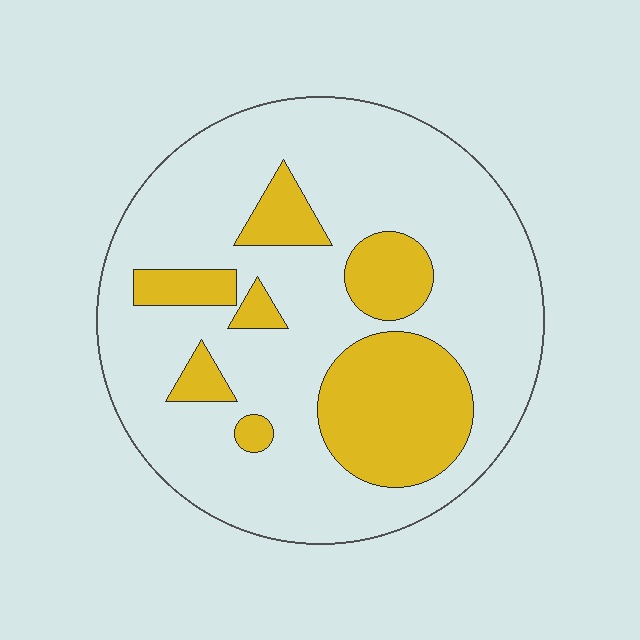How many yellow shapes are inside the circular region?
7.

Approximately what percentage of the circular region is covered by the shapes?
Approximately 25%.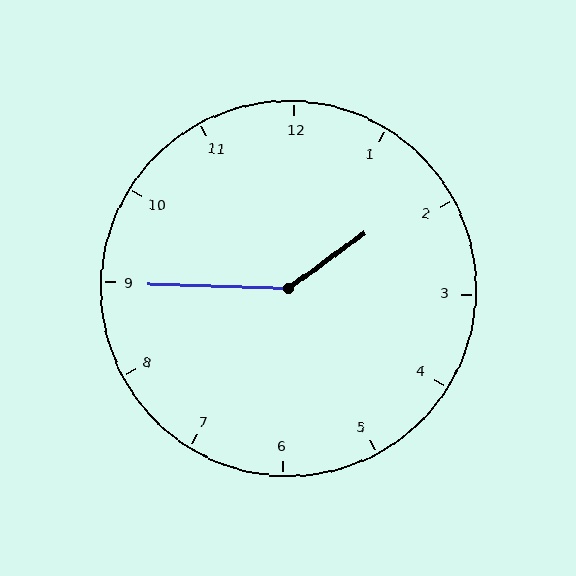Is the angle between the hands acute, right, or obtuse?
It is obtuse.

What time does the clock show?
1:45.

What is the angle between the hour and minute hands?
Approximately 142 degrees.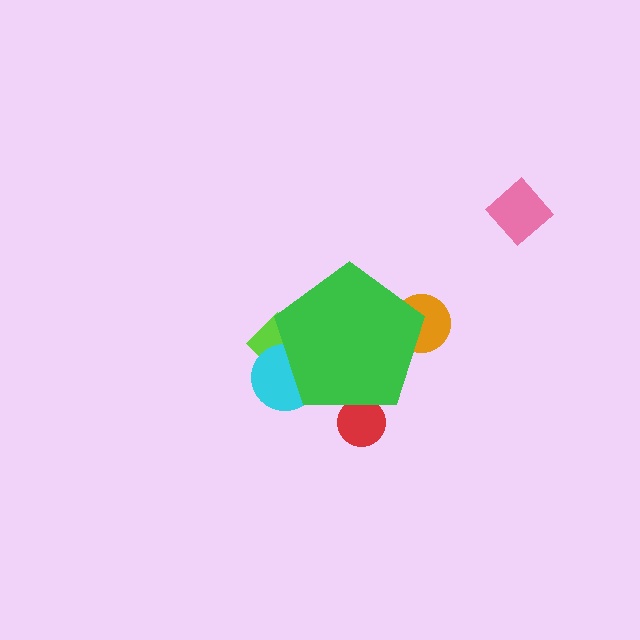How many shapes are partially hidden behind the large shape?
4 shapes are partially hidden.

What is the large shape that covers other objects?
A green pentagon.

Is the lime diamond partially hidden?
Yes, the lime diamond is partially hidden behind the green pentagon.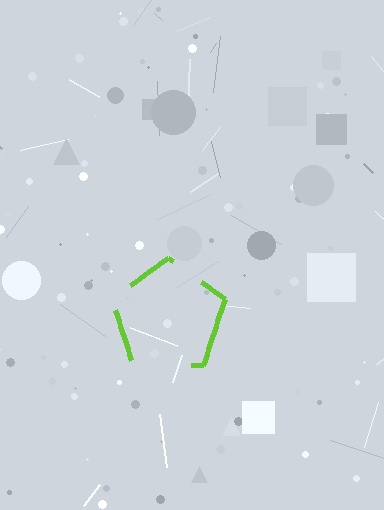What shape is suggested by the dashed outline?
The dashed outline suggests a pentagon.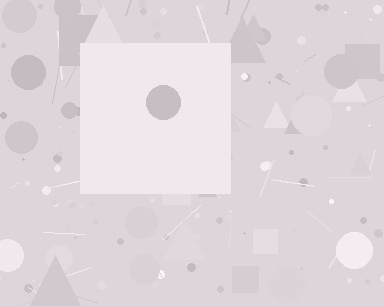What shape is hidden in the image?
A square is hidden in the image.